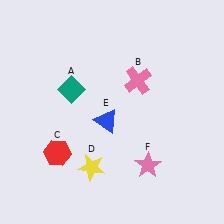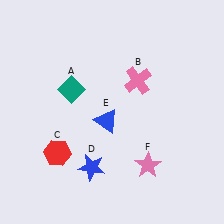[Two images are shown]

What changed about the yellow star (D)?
In Image 1, D is yellow. In Image 2, it changed to blue.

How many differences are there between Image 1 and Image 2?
There is 1 difference between the two images.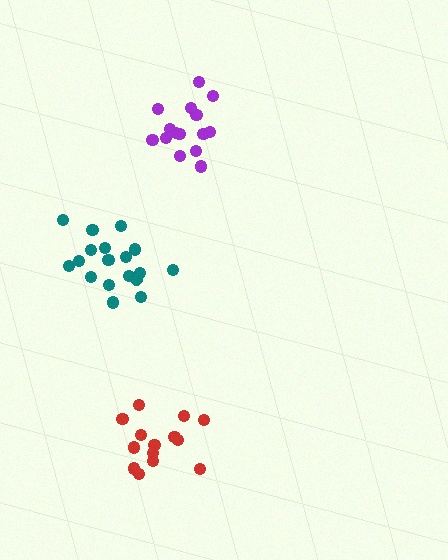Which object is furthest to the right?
The purple cluster is rightmost.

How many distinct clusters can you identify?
There are 3 distinct clusters.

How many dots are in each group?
Group 1: 14 dots, Group 2: 18 dots, Group 3: 15 dots (47 total).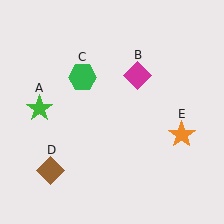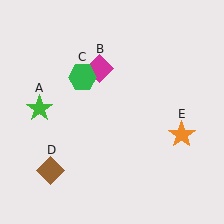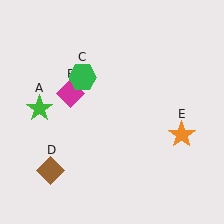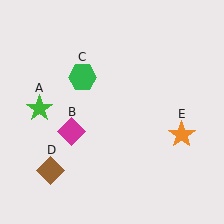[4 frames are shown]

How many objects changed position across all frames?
1 object changed position: magenta diamond (object B).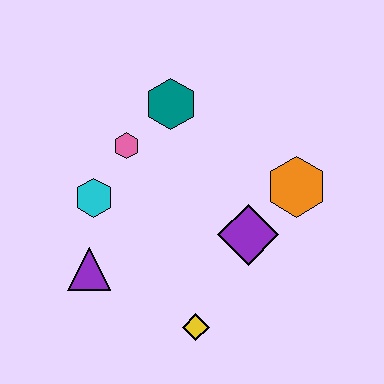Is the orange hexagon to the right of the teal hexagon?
Yes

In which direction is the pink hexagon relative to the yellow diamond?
The pink hexagon is above the yellow diamond.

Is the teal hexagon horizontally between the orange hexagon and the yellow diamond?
No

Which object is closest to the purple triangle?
The cyan hexagon is closest to the purple triangle.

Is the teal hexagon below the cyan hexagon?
No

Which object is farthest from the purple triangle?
The orange hexagon is farthest from the purple triangle.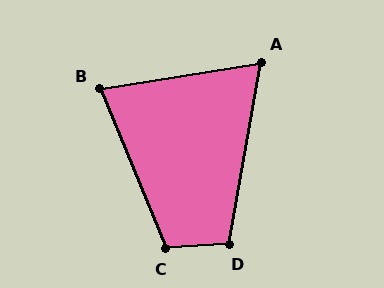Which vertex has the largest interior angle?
C, at approximately 109 degrees.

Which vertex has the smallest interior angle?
A, at approximately 71 degrees.